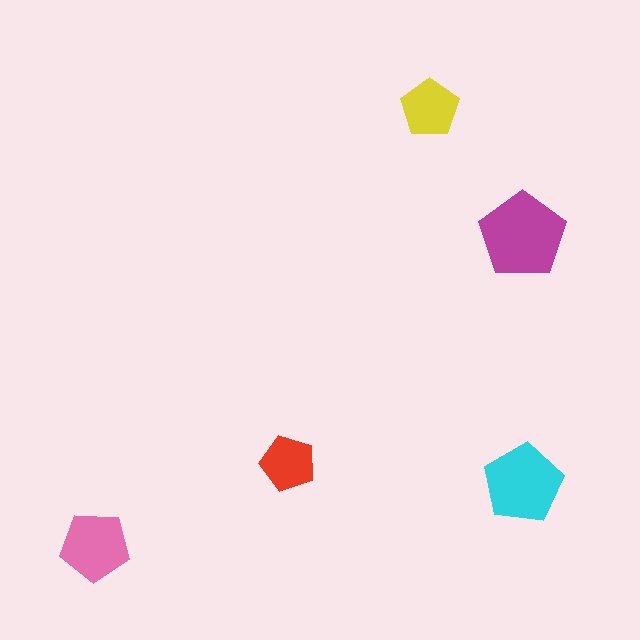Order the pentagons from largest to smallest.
the magenta one, the cyan one, the pink one, the yellow one, the red one.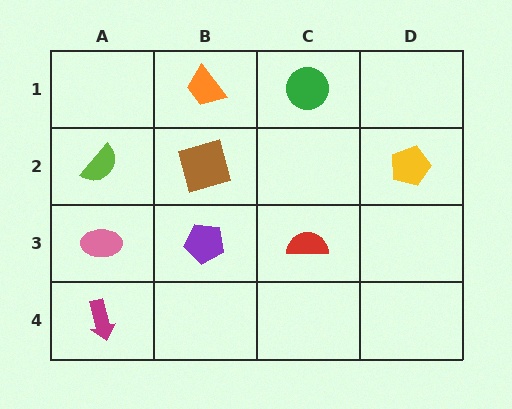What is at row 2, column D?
A yellow pentagon.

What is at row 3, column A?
A pink ellipse.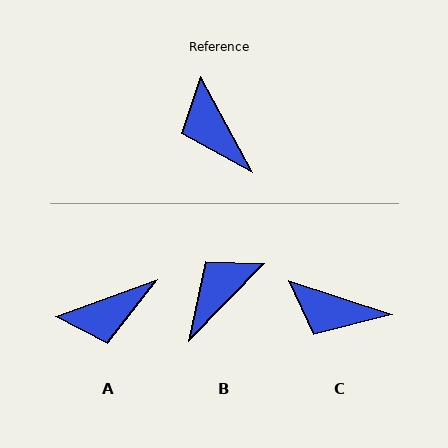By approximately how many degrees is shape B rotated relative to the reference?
Approximately 74 degrees clockwise.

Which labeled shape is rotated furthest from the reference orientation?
A, about 81 degrees away.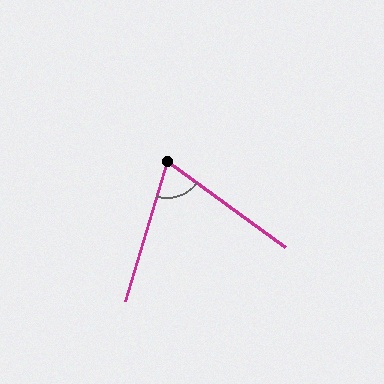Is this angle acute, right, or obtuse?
It is acute.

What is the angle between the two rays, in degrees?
Approximately 70 degrees.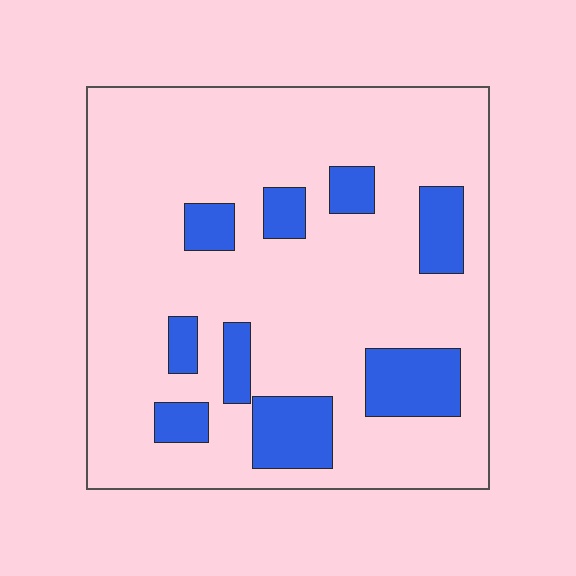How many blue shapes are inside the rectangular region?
9.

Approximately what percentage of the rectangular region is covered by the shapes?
Approximately 20%.